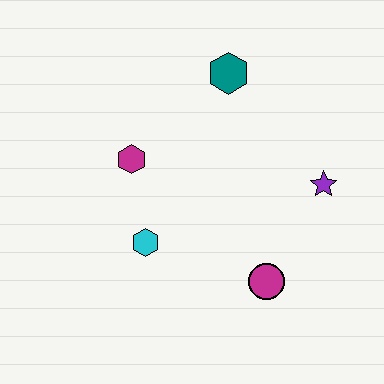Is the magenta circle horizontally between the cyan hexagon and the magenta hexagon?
No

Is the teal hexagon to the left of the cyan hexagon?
No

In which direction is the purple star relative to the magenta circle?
The purple star is above the magenta circle.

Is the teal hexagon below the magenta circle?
No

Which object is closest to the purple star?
The magenta circle is closest to the purple star.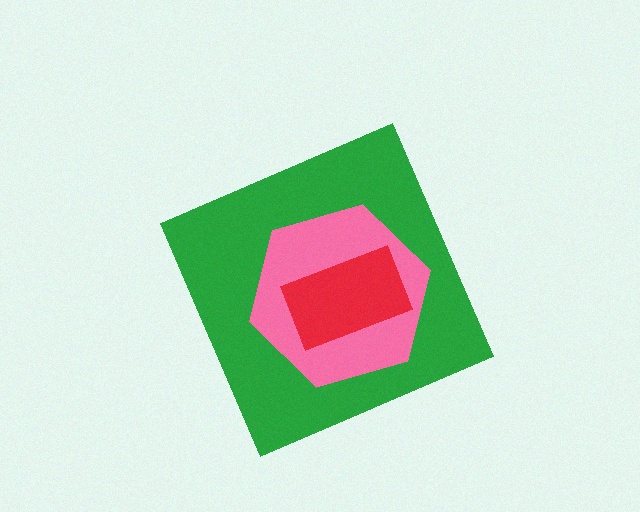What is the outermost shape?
The green diamond.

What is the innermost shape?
The red rectangle.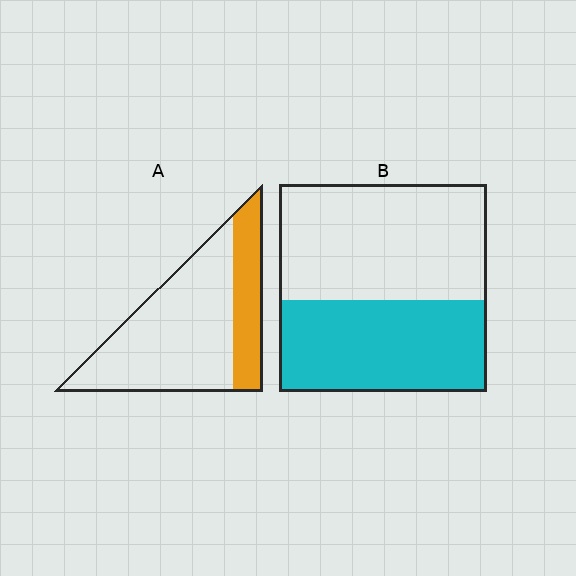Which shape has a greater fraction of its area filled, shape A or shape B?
Shape B.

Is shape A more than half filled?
No.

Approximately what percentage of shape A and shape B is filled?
A is approximately 25% and B is approximately 45%.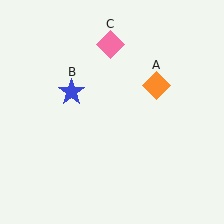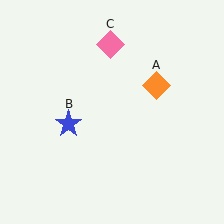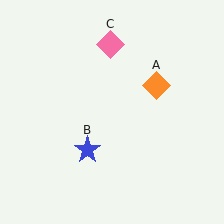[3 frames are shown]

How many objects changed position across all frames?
1 object changed position: blue star (object B).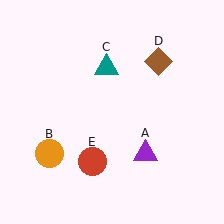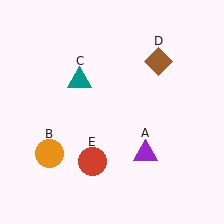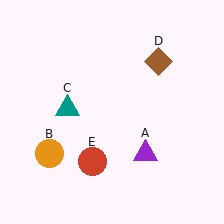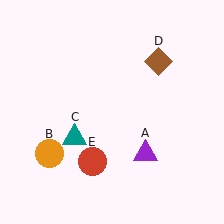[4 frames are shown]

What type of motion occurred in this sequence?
The teal triangle (object C) rotated counterclockwise around the center of the scene.